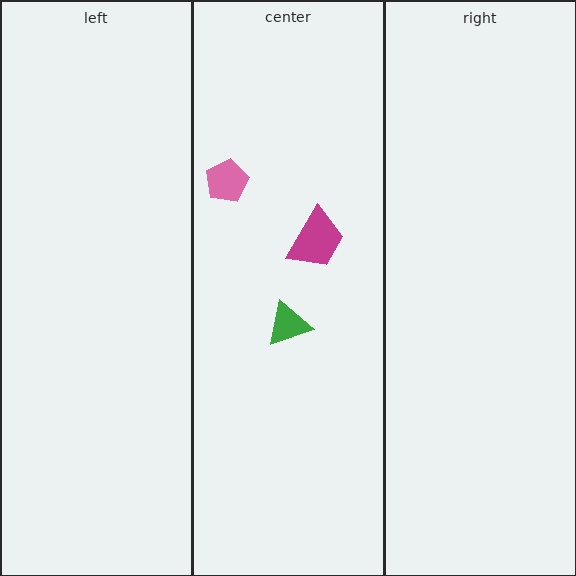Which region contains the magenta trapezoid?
The center region.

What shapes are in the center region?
The green triangle, the pink pentagon, the magenta trapezoid.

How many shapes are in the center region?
3.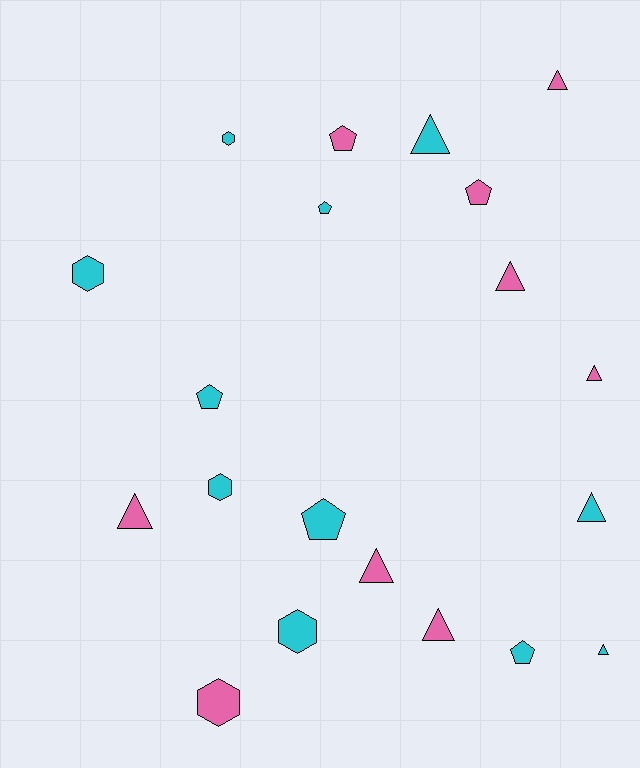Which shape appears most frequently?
Triangle, with 9 objects.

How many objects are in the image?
There are 20 objects.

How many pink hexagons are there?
There is 1 pink hexagon.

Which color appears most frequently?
Cyan, with 11 objects.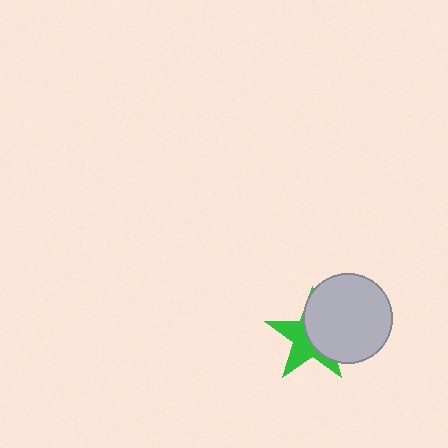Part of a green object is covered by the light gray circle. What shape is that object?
It is a star.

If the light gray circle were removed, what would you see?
You would see the complete green star.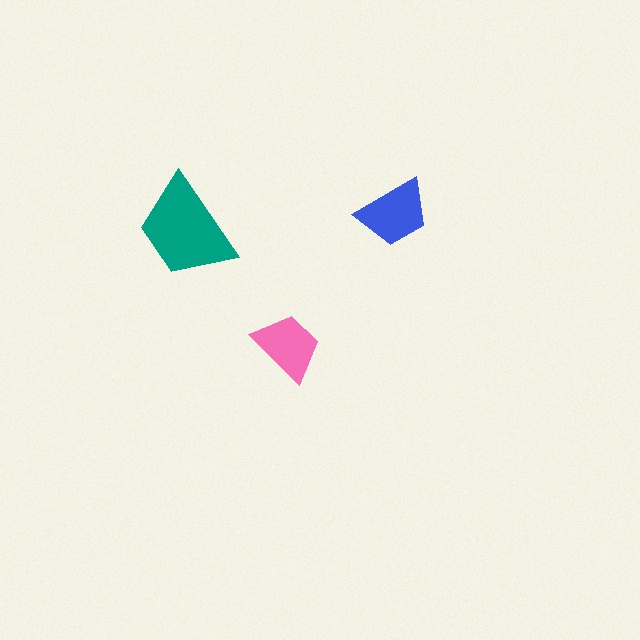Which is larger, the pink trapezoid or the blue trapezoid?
The blue one.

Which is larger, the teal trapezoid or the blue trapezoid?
The teal one.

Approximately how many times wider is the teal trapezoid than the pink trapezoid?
About 1.5 times wider.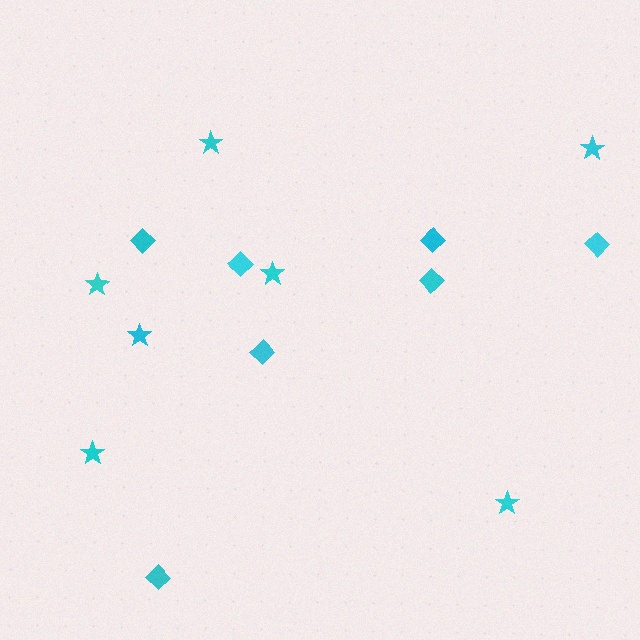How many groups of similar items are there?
There are 2 groups: one group of stars (7) and one group of diamonds (7).